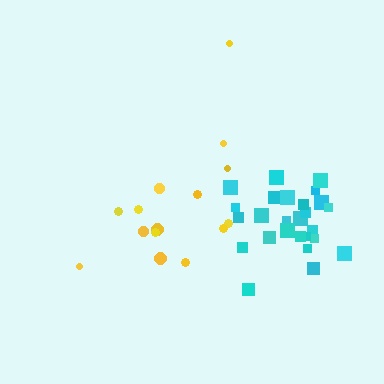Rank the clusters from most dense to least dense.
cyan, yellow.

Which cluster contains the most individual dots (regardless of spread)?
Cyan (26).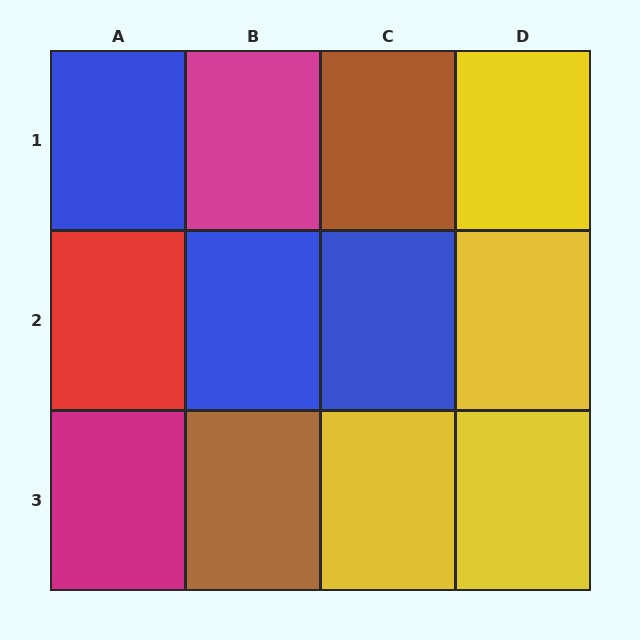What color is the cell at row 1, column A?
Blue.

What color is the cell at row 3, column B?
Brown.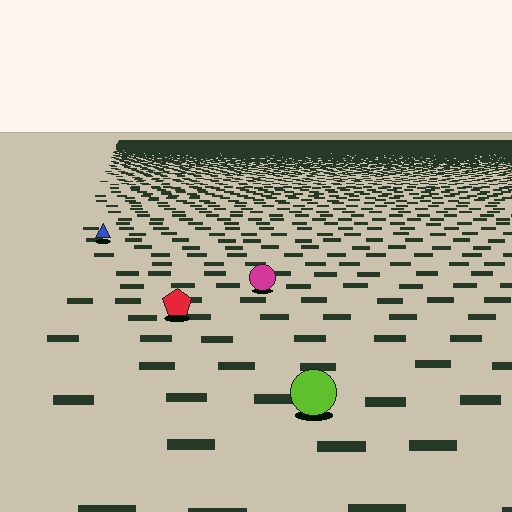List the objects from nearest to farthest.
From nearest to farthest: the lime circle, the red pentagon, the magenta circle, the blue triangle.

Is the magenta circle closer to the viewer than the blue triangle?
Yes. The magenta circle is closer — you can tell from the texture gradient: the ground texture is coarser near it.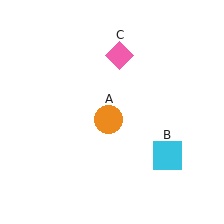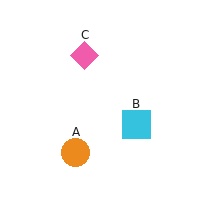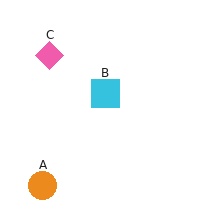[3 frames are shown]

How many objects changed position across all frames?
3 objects changed position: orange circle (object A), cyan square (object B), pink diamond (object C).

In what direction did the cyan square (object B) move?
The cyan square (object B) moved up and to the left.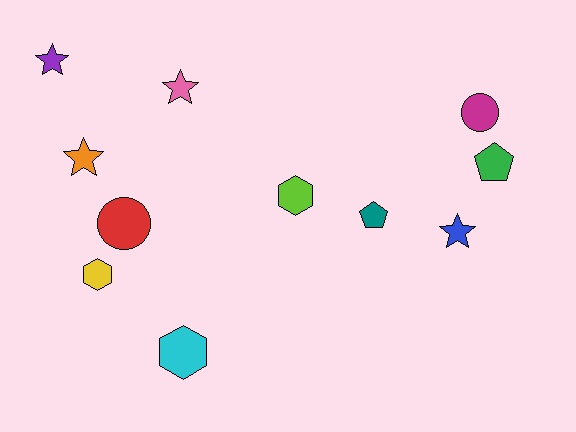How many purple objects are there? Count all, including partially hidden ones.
There is 1 purple object.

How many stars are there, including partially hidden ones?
There are 4 stars.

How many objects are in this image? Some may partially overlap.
There are 11 objects.